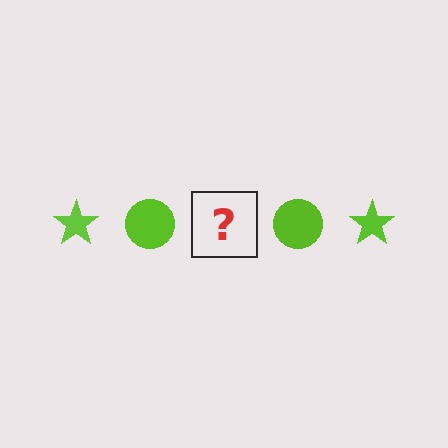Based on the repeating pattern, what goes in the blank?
The blank should be a lime star.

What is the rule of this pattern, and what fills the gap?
The rule is that the pattern cycles through star, circle shapes in lime. The gap should be filled with a lime star.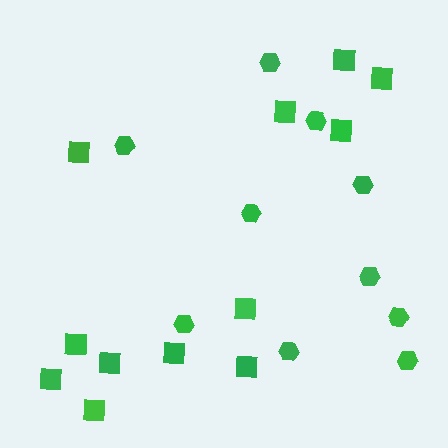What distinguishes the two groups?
There are 2 groups: one group of hexagons (10) and one group of squares (12).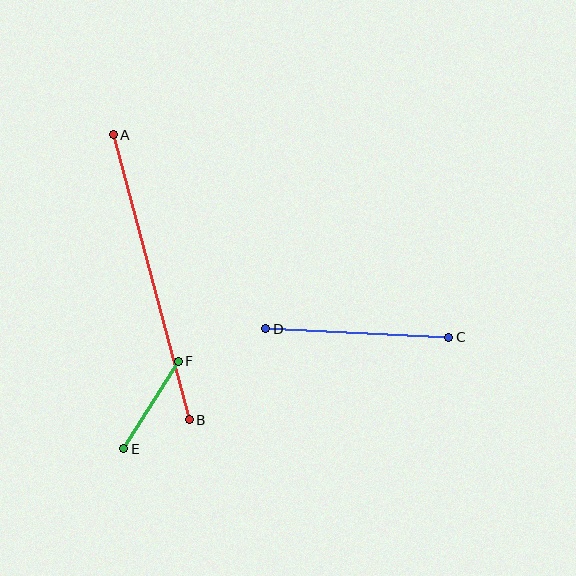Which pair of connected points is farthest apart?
Points A and B are farthest apart.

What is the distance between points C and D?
The distance is approximately 183 pixels.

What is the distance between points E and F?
The distance is approximately 103 pixels.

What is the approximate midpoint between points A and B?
The midpoint is at approximately (151, 277) pixels.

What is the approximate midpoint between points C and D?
The midpoint is at approximately (357, 333) pixels.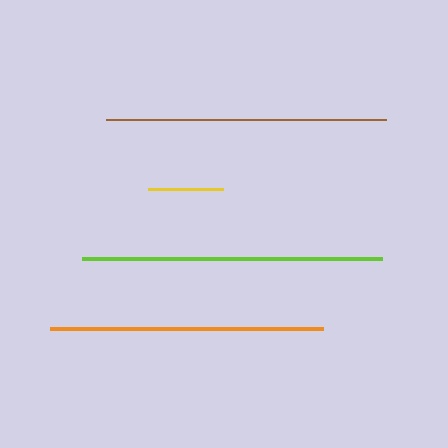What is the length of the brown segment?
The brown segment is approximately 281 pixels long.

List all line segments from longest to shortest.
From longest to shortest: lime, brown, orange, yellow.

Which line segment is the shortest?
The yellow line is the shortest at approximately 75 pixels.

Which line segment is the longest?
The lime line is the longest at approximately 300 pixels.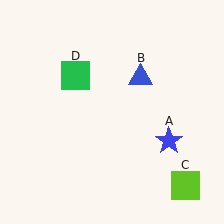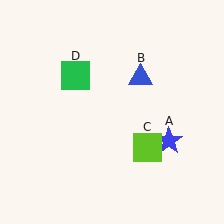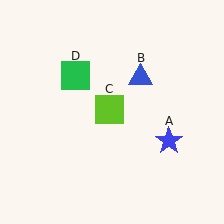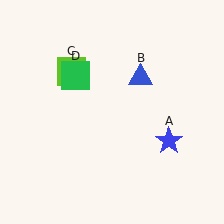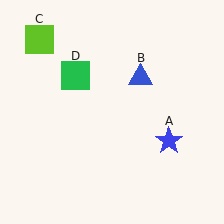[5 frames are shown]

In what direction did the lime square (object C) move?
The lime square (object C) moved up and to the left.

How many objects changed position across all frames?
1 object changed position: lime square (object C).